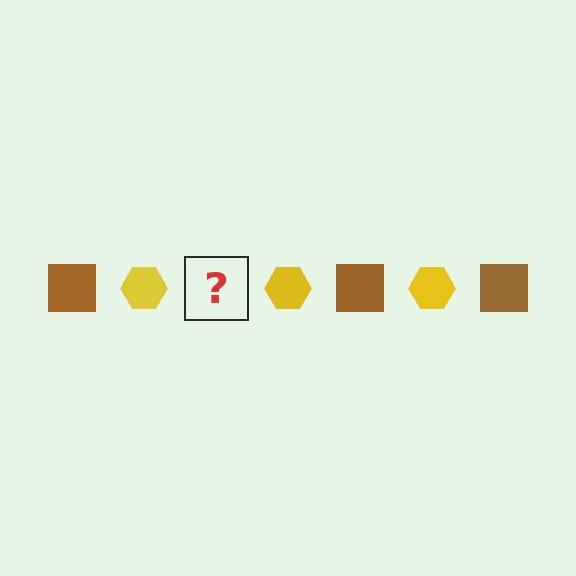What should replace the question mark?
The question mark should be replaced with a brown square.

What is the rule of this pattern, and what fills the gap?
The rule is that the pattern alternates between brown square and yellow hexagon. The gap should be filled with a brown square.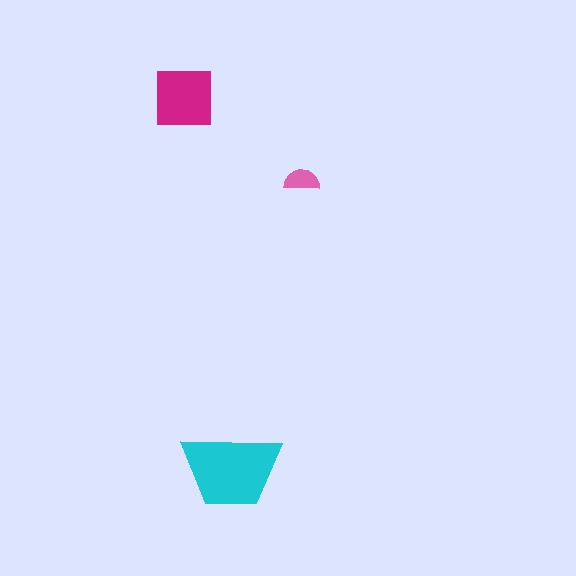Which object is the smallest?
The pink semicircle.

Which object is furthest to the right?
The pink semicircle is rightmost.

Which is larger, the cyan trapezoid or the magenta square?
The cyan trapezoid.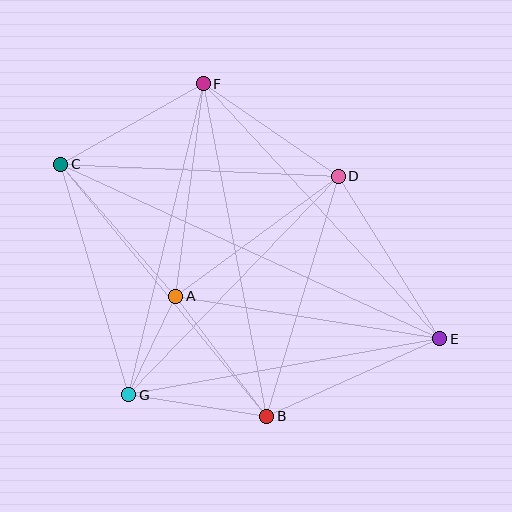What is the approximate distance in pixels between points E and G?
The distance between E and G is approximately 316 pixels.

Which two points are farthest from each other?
Points C and E are farthest from each other.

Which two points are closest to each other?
Points A and G are closest to each other.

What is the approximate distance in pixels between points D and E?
The distance between D and E is approximately 191 pixels.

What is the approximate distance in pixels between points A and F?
The distance between A and F is approximately 214 pixels.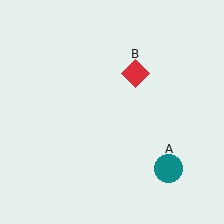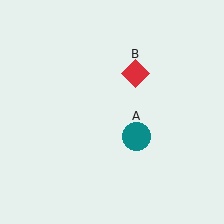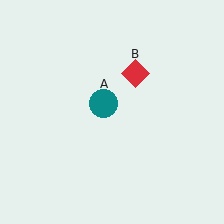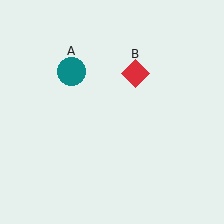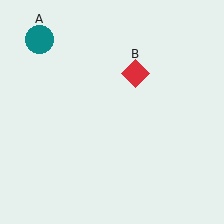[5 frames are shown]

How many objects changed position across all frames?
1 object changed position: teal circle (object A).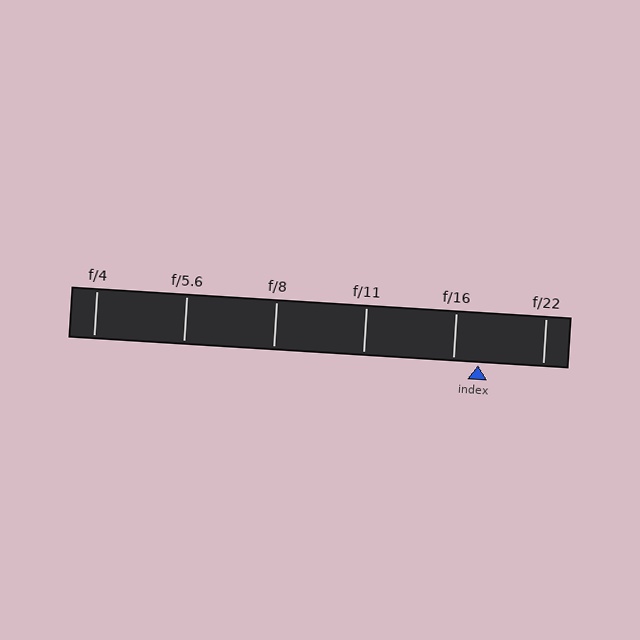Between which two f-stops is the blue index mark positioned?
The index mark is between f/16 and f/22.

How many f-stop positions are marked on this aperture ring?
There are 6 f-stop positions marked.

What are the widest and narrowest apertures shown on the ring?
The widest aperture shown is f/4 and the narrowest is f/22.